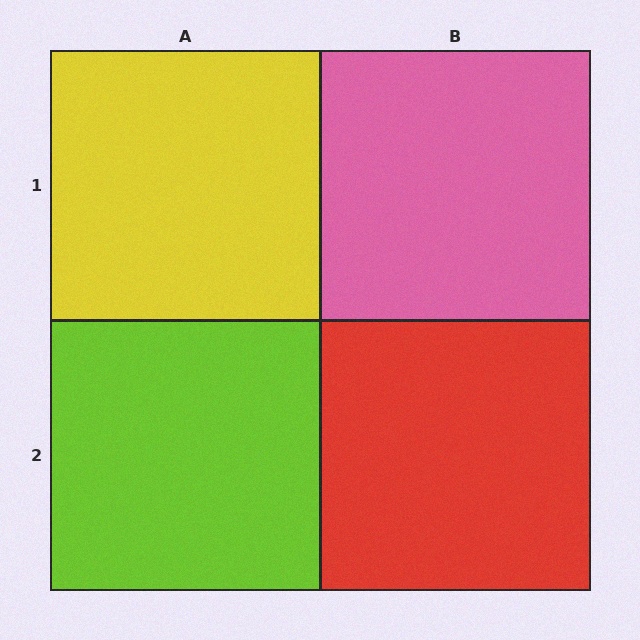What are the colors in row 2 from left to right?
Lime, red.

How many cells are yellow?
1 cell is yellow.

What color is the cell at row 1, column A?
Yellow.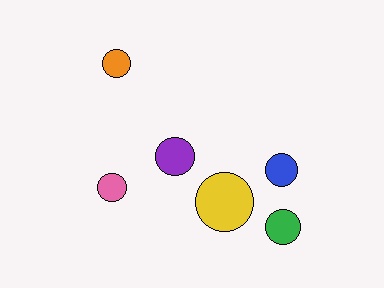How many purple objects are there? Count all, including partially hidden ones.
There is 1 purple object.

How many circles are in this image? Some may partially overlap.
There are 6 circles.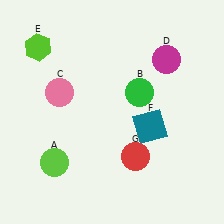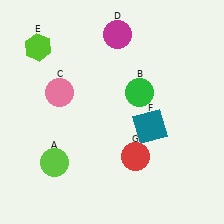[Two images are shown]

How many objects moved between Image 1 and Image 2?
1 object moved between the two images.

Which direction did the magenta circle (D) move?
The magenta circle (D) moved left.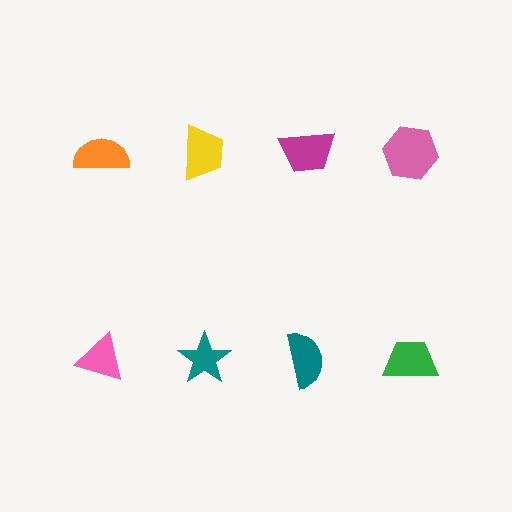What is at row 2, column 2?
A teal star.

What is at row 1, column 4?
A pink hexagon.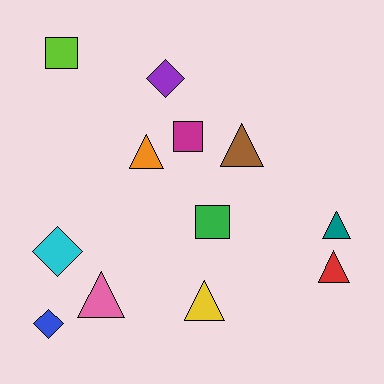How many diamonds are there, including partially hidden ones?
There are 3 diamonds.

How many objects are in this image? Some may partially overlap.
There are 12 objects.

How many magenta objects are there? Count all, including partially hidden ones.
There is 1 magenta object.